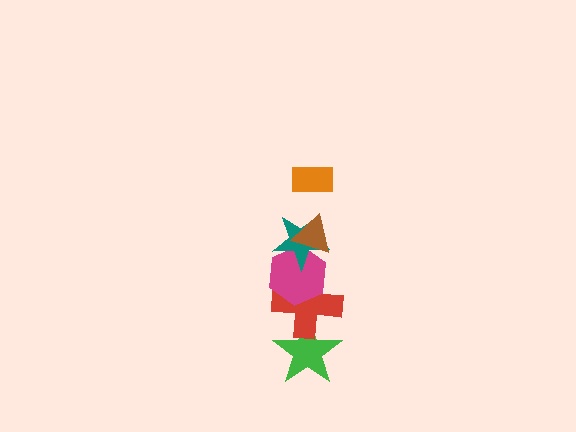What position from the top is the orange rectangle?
The orange rectangle is 1st from the top.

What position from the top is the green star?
The green star is 6th from the top.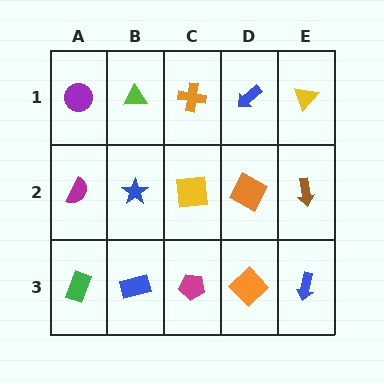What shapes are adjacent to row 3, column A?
A magenta semicircle (row 2, column A), a blue rectangle (row 3, column B).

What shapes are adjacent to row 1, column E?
A brown arrow (row 2, column E), a blue arrow (row 1, column D).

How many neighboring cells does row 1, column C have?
3.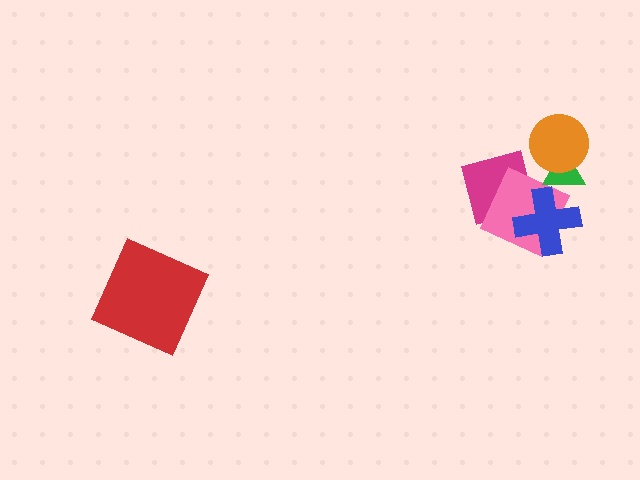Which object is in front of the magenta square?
The pink square is in front of the magenta square.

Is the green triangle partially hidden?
Yes, it is partially covered by another shape.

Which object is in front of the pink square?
The blue cross is in front of the pink square.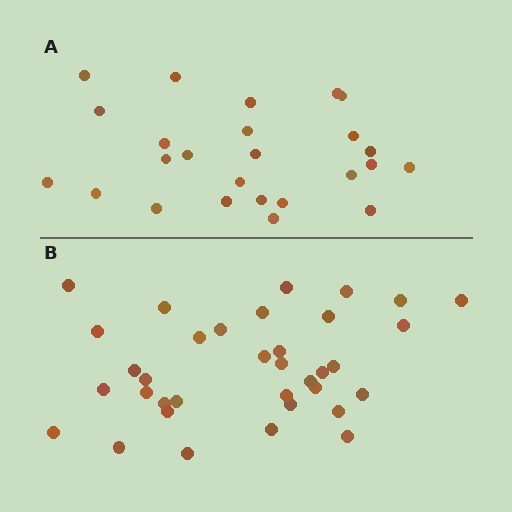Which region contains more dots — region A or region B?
Region B (the bottom region) has more dots.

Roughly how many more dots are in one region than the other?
Region B has roughly 10 or so more dots than region A.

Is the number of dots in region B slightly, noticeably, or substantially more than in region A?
Region B has noticeably more, but not dramatically so. The ratio is roughly 1.4 to 1.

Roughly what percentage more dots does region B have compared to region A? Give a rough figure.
About 40% more.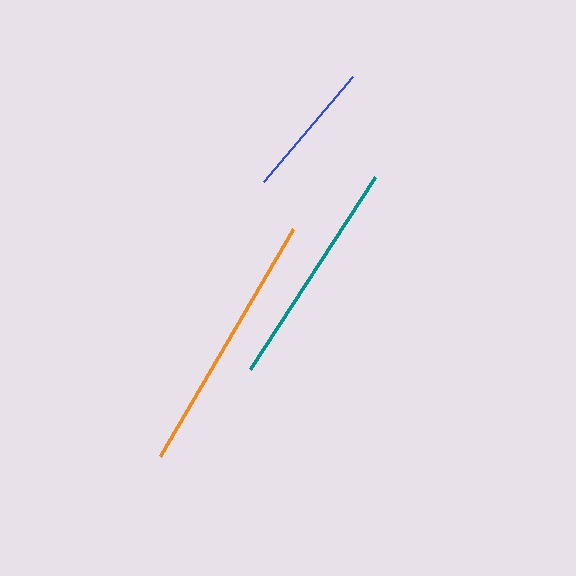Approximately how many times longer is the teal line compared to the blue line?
The teal line is approximately 1.7 times the length of the blue line.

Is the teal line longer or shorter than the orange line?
The orange line is longer than the teal line.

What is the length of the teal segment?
The teal segment is approximately 229 pixels long.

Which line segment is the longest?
The orange line is the longest at approximately 263 pixels.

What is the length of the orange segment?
The orange segment is approximately 263 pixels long.